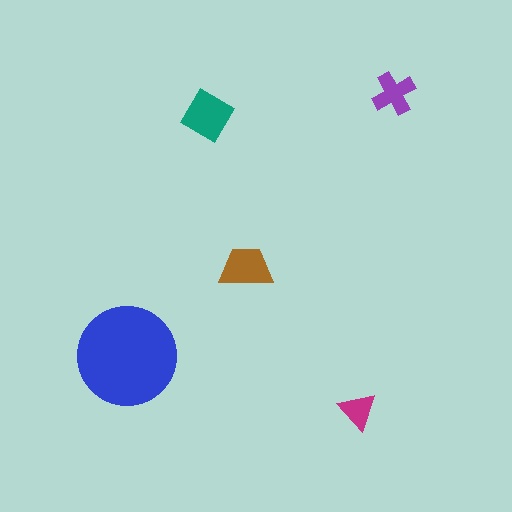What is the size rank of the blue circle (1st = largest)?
1st.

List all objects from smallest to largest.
The magenta triangle, the purple cross, the brown trapezoid, the teal diamond, the blue circle.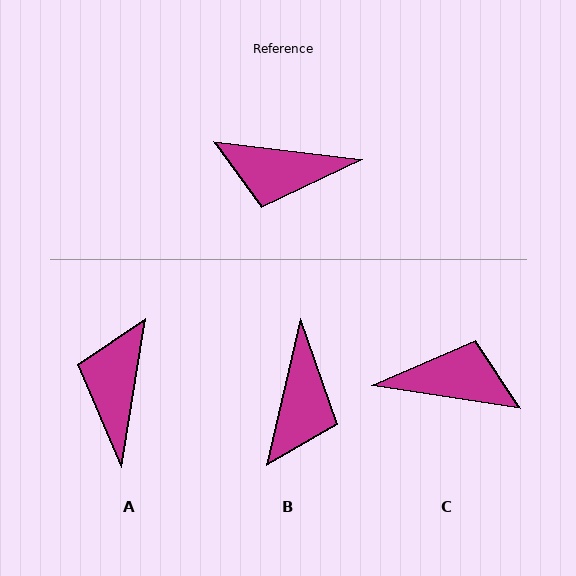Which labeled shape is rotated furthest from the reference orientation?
C, about 178 degrees away.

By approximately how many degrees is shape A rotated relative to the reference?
Approximately 92 degrees clockwise.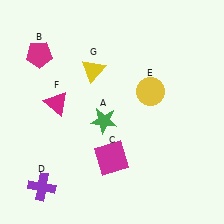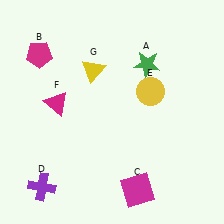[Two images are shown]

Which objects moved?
The objects that moved are: the green star (A), the magenta square (C).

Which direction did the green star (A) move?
The green star (A) moved up.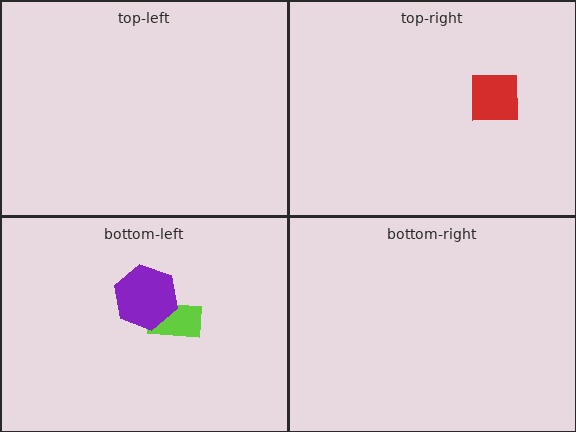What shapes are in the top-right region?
The red square.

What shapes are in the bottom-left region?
The lime rectangle, the purple hexagon.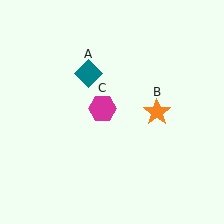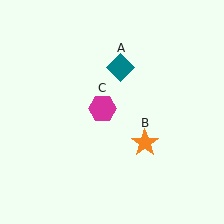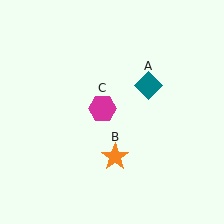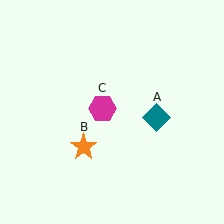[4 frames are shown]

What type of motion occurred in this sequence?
The teal diamond (object A), orange star (object B) rotated clockwise around the center of the scene.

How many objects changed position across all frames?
2 objects changed position: teal diamond (object A), orange star (object B).